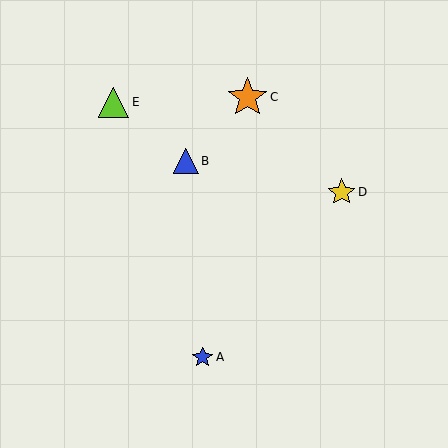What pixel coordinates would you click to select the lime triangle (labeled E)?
Click at (114, 102) to select the lime triangle E.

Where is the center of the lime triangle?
The center of the lime triangle is at (114, 102).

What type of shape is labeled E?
Shape E is a lime triangle.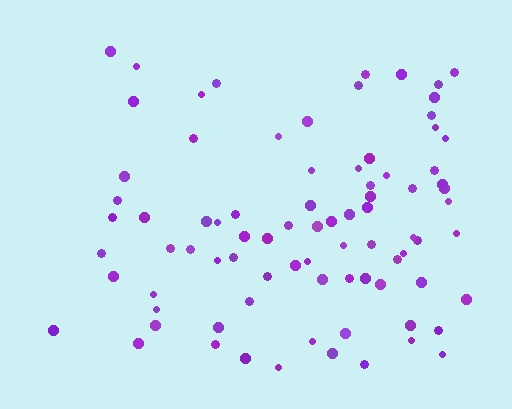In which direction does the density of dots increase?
From left to right, with the right side densest.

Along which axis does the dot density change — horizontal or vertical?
Horizontal.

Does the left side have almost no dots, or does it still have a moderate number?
Still a moderate number, just noticeably fewer than the right.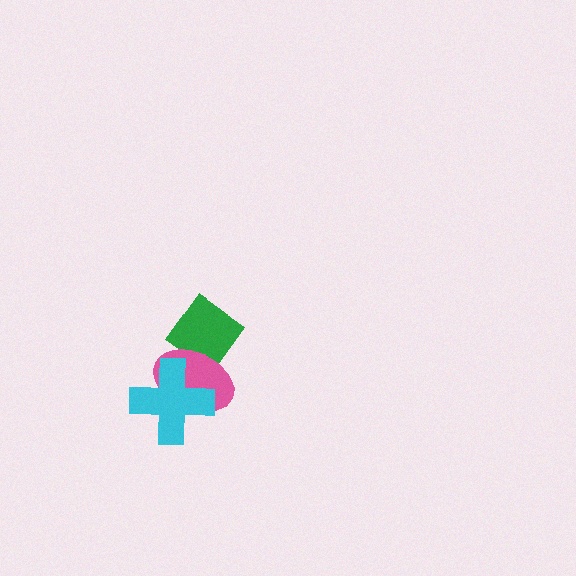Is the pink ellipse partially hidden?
Yes, it is partially covered by another shape.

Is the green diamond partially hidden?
Yes, it is partially covered by another shape.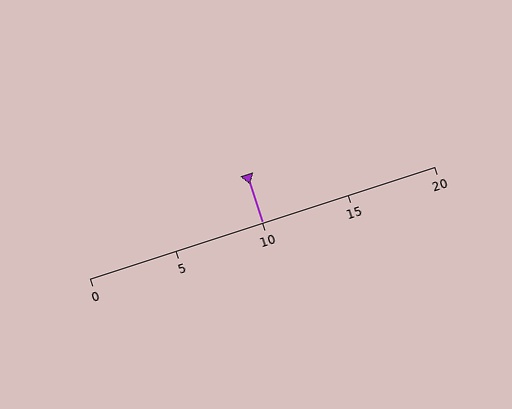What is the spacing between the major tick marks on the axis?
The major ticks are spaced 5 apart.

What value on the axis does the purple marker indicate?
The marker indicates approximately 10.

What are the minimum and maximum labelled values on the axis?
The axis runs from 0 to 20.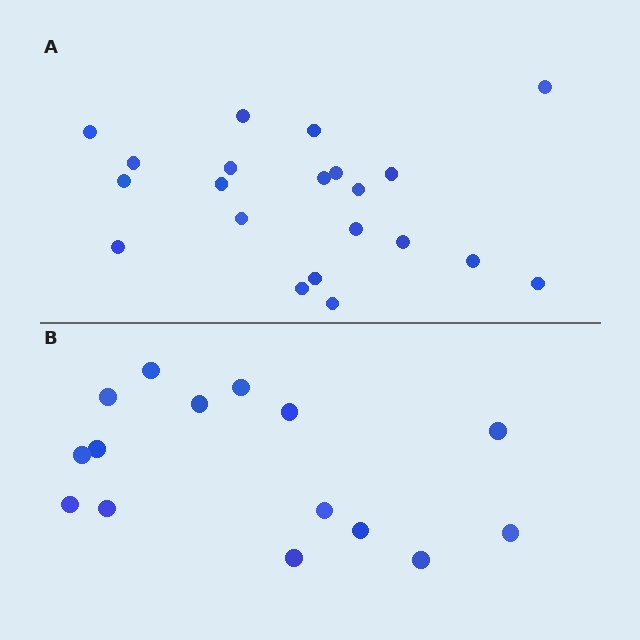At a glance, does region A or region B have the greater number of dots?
Region A (the top region) has more dots.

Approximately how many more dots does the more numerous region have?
Region A has about 6 more dots than region B.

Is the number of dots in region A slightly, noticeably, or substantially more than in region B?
Region A has noticeably more, but not dramatically so. The ratio is roughly 1.4 to 1.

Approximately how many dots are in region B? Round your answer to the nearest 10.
About 20 dots. (The exact count is 15, which rounds to 20.)